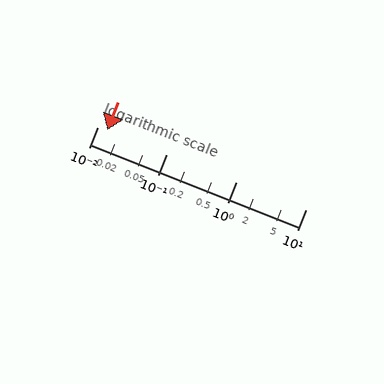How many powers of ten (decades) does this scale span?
The scale spans 3 decades, from 0.01 to 10.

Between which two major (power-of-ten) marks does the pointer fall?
The pointer is between 0.01 and 0.1.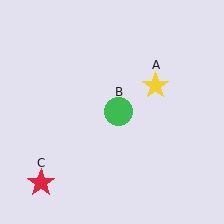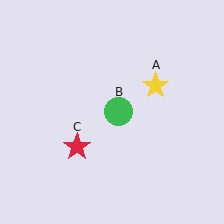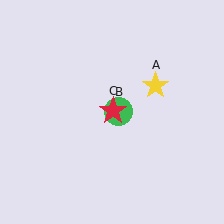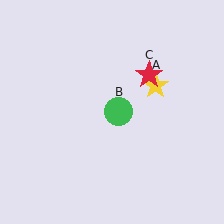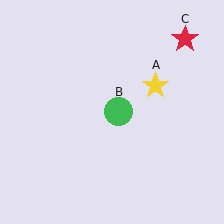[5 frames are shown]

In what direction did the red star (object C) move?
The red star (object C) moved up and to the right.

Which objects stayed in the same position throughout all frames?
Yellow star (object A) and green circle (object B) remained stationary.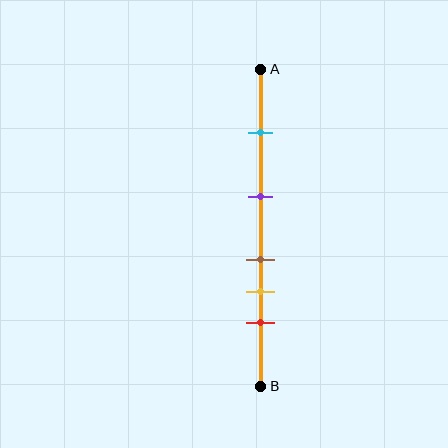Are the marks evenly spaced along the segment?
No, the marks are not evenly spaced.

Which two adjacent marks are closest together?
The brown and yellow marks are the closest adjacent pair.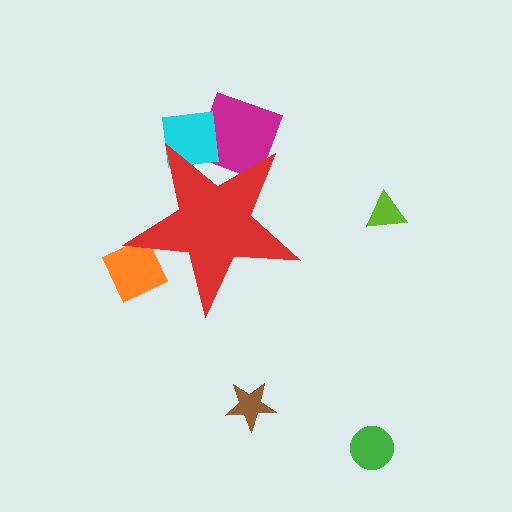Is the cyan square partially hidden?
Yes, the cyan square is partially hidden behind the red star.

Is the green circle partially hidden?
No, the green circle is fully visible.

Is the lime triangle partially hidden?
No, the lime triangle is fully visible.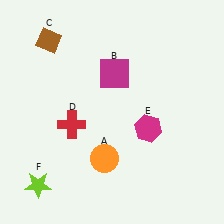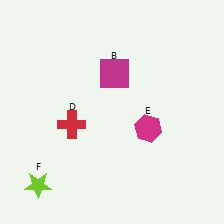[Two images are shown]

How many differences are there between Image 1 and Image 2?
There are 2 differences between the two images.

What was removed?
The brown diamond (C), the orange circle (A) were removed in Image 2.